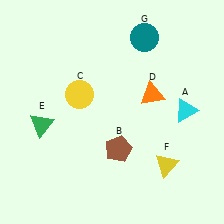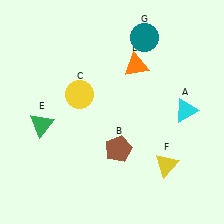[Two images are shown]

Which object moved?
The orange triangle (D) moved up.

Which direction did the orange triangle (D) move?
The orange triangle (D) moved up.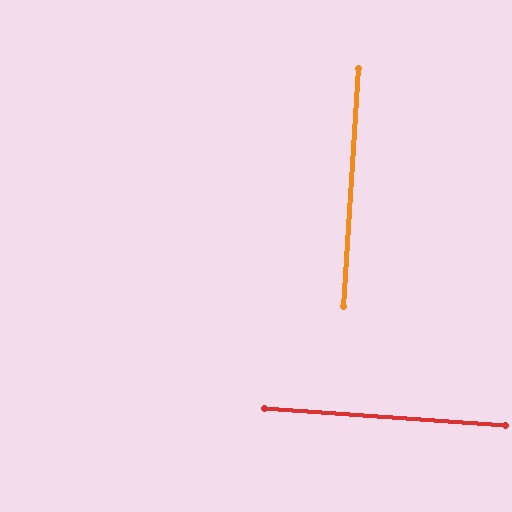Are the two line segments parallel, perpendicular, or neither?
Perpendicular — they meet at approximately 89°.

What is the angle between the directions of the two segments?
Approximately 89 degrees.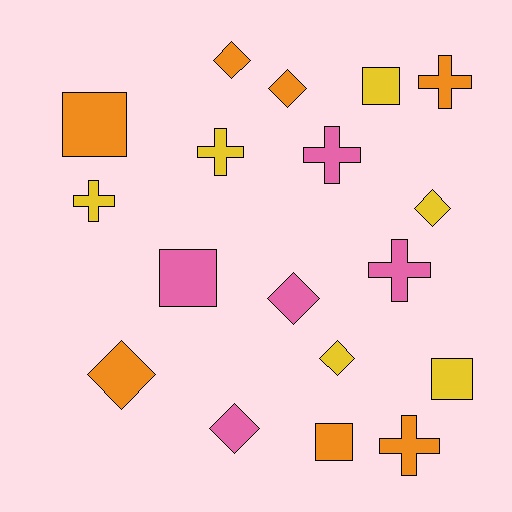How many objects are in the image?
There are 18 objects.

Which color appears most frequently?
Orange, with 7 objects.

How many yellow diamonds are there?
There are 2 yellow diamonds.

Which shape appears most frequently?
Diamond, with 7 objects.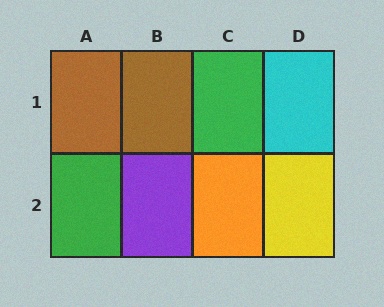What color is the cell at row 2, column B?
Purple.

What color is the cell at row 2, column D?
Yellow.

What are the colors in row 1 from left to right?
Brown, brown, green, cyan.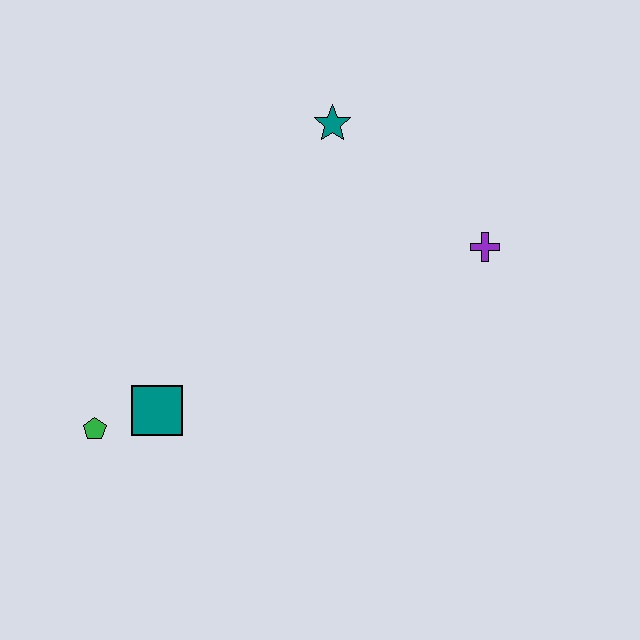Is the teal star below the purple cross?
No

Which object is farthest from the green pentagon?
The purple cross is farthest from the green pentagon.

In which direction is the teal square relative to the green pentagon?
The teal square is to the right of the green pentagon.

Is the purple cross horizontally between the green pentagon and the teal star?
No